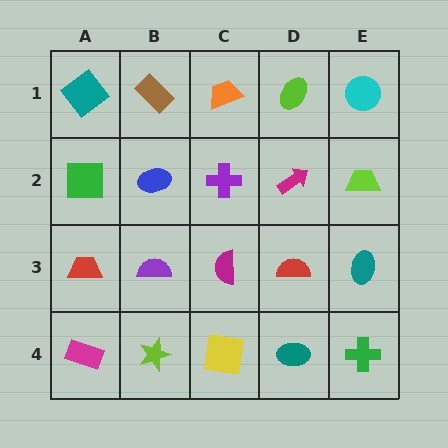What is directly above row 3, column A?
A green square.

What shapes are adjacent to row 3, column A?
A green square (row 2, column A), a magenta rectangle (row 4, column A), a purple semicircle (row 3, column B).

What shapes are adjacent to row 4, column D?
A red semicircle (row 3, column D), a yellow square (row 4, column C), a green cross (row 4, column E).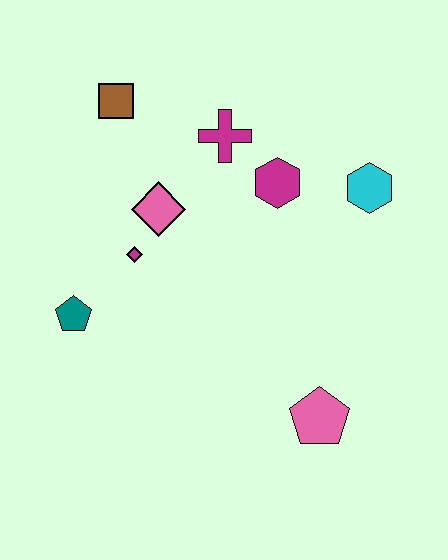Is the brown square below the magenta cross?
No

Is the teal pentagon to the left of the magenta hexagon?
Yes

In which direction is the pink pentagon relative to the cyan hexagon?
The pink pentagon is below the cyan hexagon.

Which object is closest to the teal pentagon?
The magenta diamond is closest to the teal pentagon.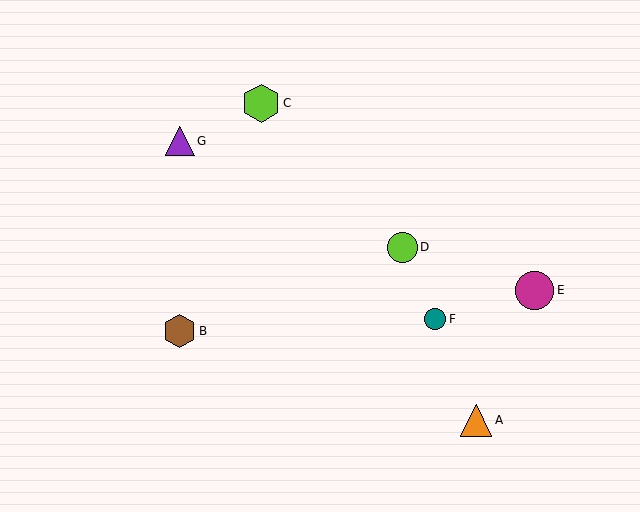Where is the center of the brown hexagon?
The center of the brown hexagon is at (179, 331).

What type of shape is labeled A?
Shape A is an orange triangle.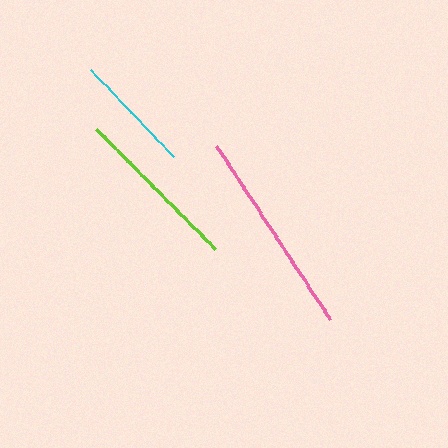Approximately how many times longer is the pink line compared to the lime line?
The pink line is approximately 1.2 times the length of the lime line.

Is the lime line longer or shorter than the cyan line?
The lime line is longer than the cyan line.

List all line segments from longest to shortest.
From longest to shortest: pink, lime, cyan.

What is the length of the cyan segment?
The cyan segment is approximately 119 pixels long.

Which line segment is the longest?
The pink line is the longest at approximately 208 pixels.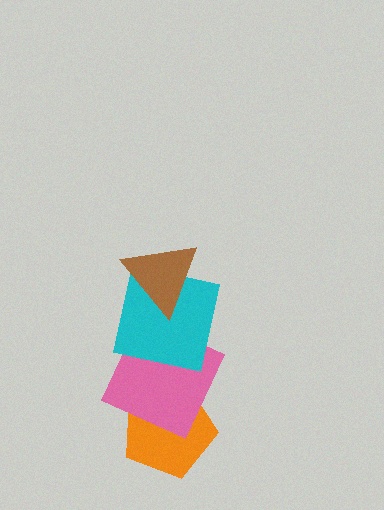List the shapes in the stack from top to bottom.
From top to bottom: the brown triangle, the cyan square, the pink square, the orange pentagon.